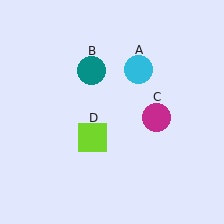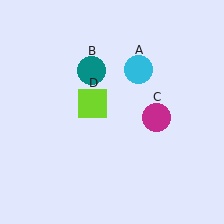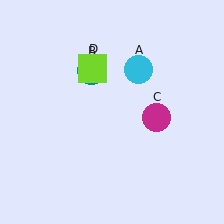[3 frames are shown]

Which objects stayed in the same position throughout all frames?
Cyan circle (object A) and teal circle (object B) and magenta circle (object C) remained stationary.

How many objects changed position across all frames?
1 object changed position: lime square (object D).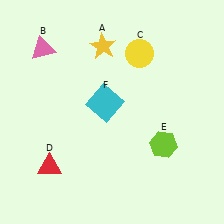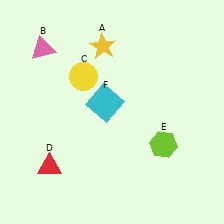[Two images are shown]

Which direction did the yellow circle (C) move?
The yellow circle (C) moved left.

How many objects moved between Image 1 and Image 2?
1 object moved between the two images.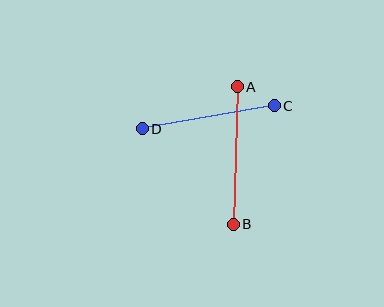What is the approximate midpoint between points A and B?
The midpoint is at approximately (235, 156) pixels.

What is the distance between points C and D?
The distance is approximately 134 pixels.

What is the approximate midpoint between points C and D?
The midpoint is at approximately (208, 117) pixels.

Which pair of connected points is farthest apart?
Points A and B are farthest apart.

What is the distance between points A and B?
The distance is approximately 138 pixels.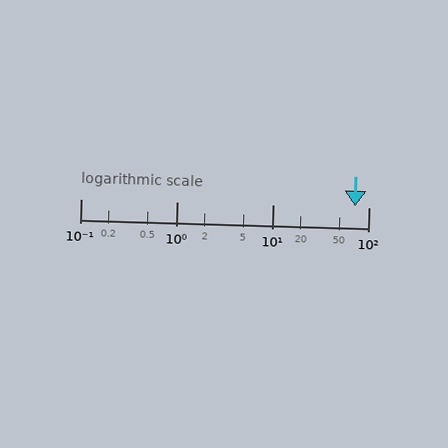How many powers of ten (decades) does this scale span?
The scale spans 3 decades, from 0.1 to 100.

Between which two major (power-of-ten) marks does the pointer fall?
The pointer is between 10 and 100.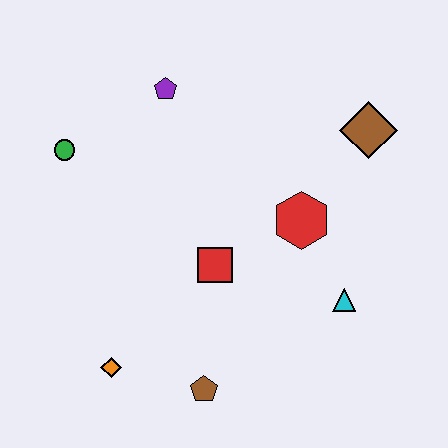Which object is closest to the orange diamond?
The brown pentagon is closest to the orange diamond.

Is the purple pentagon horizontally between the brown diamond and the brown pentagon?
No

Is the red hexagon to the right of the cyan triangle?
No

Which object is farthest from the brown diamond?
The orange diamond is farthest from the brown diamond.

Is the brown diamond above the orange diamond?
Yes